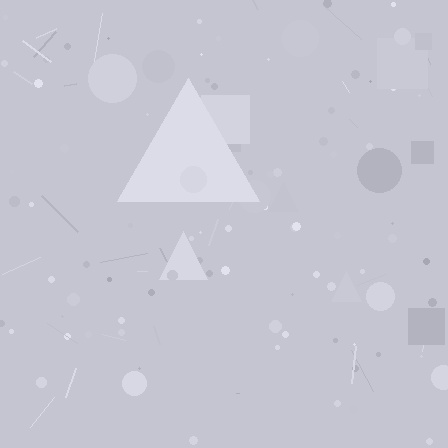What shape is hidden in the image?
A triangle is hidden in the image.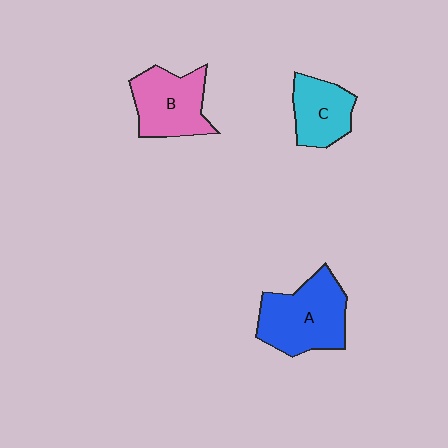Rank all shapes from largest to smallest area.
From largest to smallest: A (blue), B (pink), C (cyan).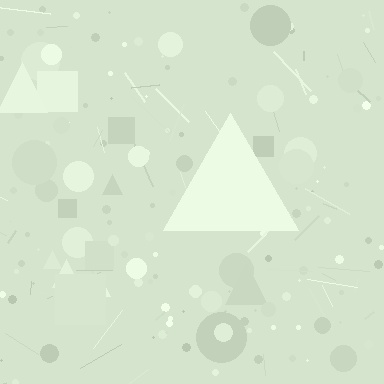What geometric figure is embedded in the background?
A triangle is embedded in the background.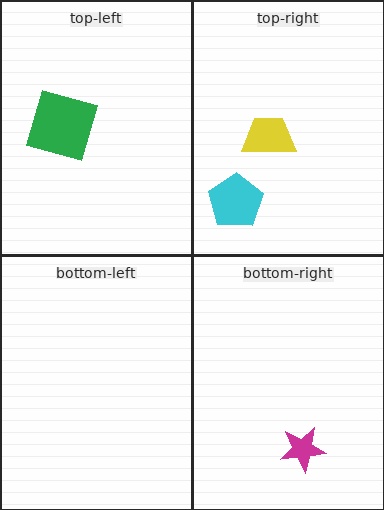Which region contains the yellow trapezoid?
The top-right region.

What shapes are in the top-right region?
The yellow trapezoid, the cyan pentagon.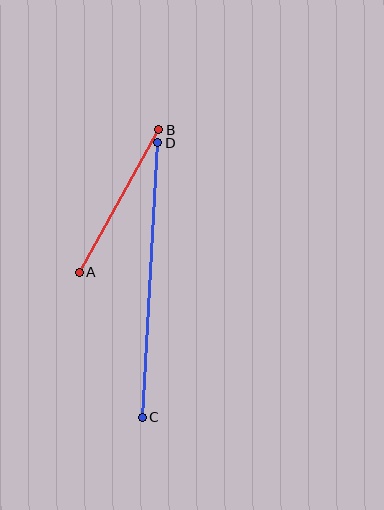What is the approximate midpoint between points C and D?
The midpoint is at approximately (150, 280) pixels.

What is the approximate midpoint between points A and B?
The midpoint is at approximately (119, 201) pixels.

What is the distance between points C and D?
The distance is approximately 275 pixels.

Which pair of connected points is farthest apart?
Points C and D are farthest apart.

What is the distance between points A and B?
The distance is approximately 163 pixels.